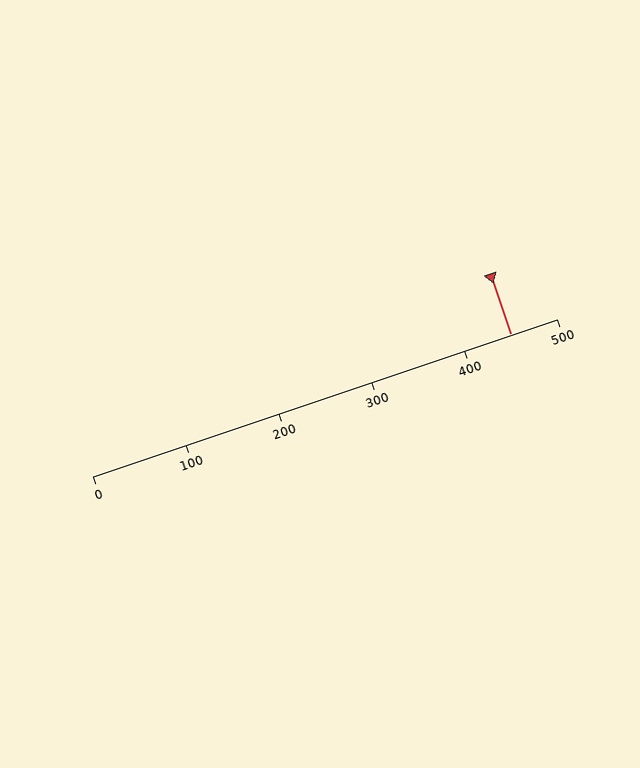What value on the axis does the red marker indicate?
The marker indicates approximately 450.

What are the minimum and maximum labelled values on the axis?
The axis runs from 0 to 500.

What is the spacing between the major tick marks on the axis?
The major ticks are spaced 100 apart.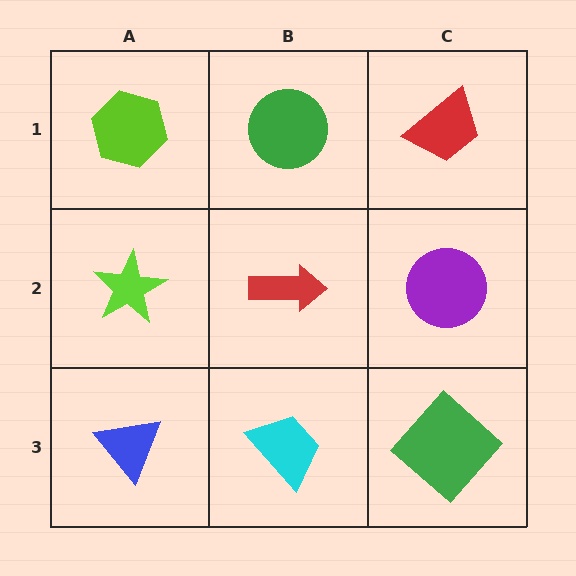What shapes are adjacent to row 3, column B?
A red arrow (row 2, column B), a blue triangle (row 3, column A), a green diamond (row 3, column C).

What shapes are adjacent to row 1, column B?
A red arrow (row 2, column B), a lime hexagon (row 1, column A), a red trapezoid (row 1, column C).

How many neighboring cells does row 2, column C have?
3.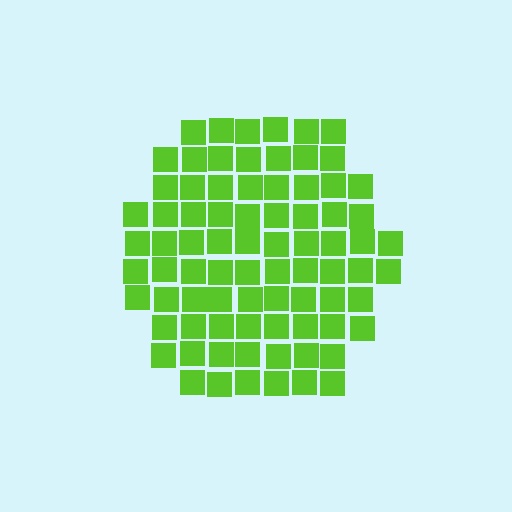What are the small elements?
The small elements are squares.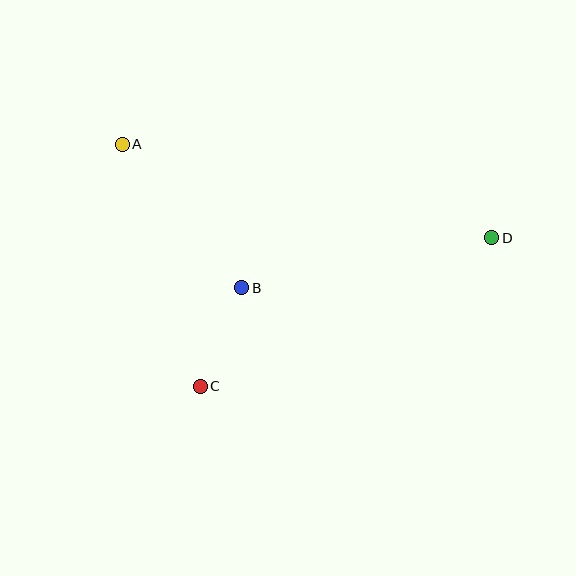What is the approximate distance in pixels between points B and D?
The distance between B and D is approximately 255 pixels.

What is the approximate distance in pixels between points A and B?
The distance between A and B is approximately 187 pixels.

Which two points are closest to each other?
Points B and C are closest to each other.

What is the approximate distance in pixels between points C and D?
The distance between C and D is approximately 327 pixels.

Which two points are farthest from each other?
Points A and D are farthest from each other.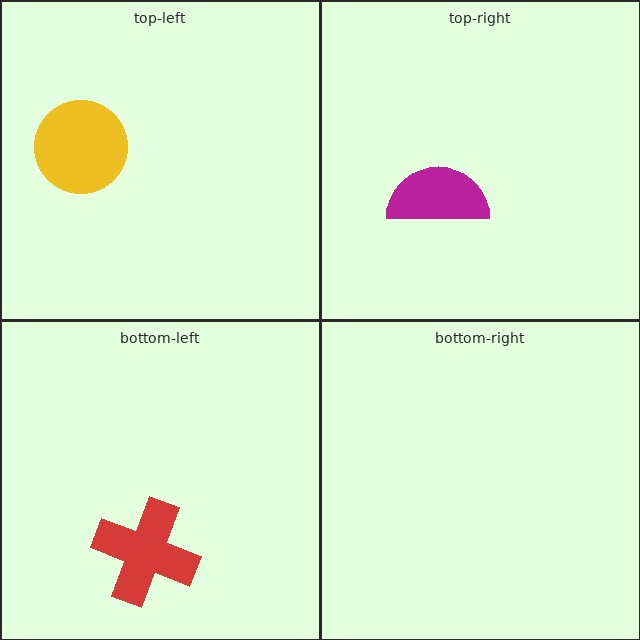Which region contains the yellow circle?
The top-left region.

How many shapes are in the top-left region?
1.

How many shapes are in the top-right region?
1.